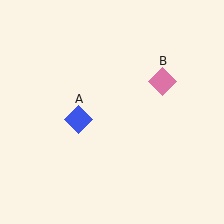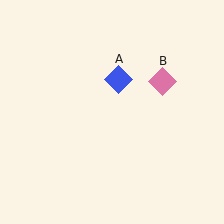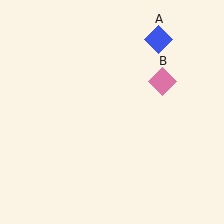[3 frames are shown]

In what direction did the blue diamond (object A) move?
The blue diamond (object A) moved up and to the right.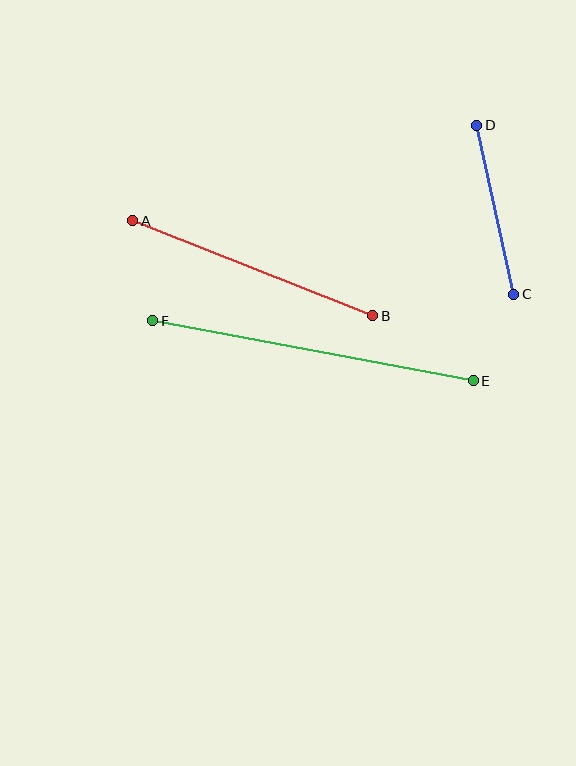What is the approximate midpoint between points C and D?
The midpoint is at approximately (495, 210) pixels.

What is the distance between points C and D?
The distance is approximately 173 pixels.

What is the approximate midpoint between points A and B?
The midpoint is at approximately (253, 268) pixels.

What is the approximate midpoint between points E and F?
The midpoint is at approximately (313, 351) pixels.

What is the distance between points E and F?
The distance is approximately 326 pixels.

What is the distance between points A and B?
The distance is approximately 258 pixels.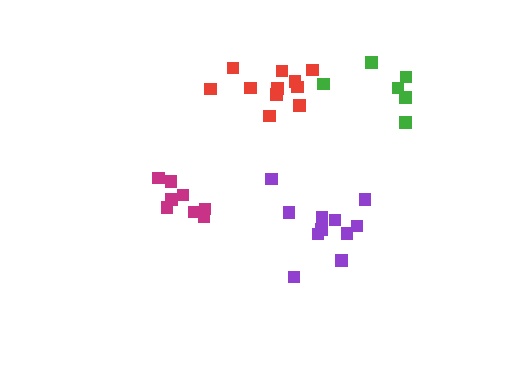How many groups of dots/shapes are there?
There are 4 groups.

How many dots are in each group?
Group 1: 11 dots, Group 2: 11 dots, Group 3: 6 dots, Group 4: 8 dots (36 total).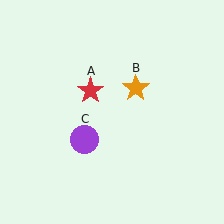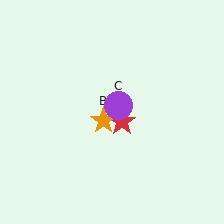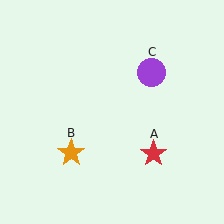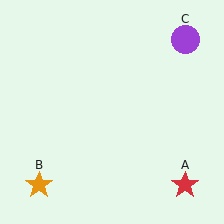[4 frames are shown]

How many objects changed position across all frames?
3 objects changed position: red star (object A), orange star (object B), purple circle (object C).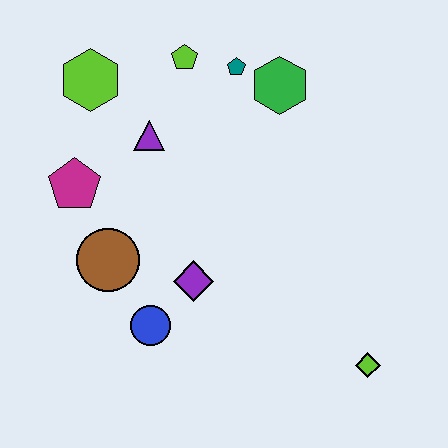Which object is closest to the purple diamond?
The blue circle is closest to the purple diamond.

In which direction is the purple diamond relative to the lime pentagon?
The purple diamond is below the lime pentagon.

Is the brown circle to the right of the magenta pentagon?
Yes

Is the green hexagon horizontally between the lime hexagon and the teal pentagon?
No